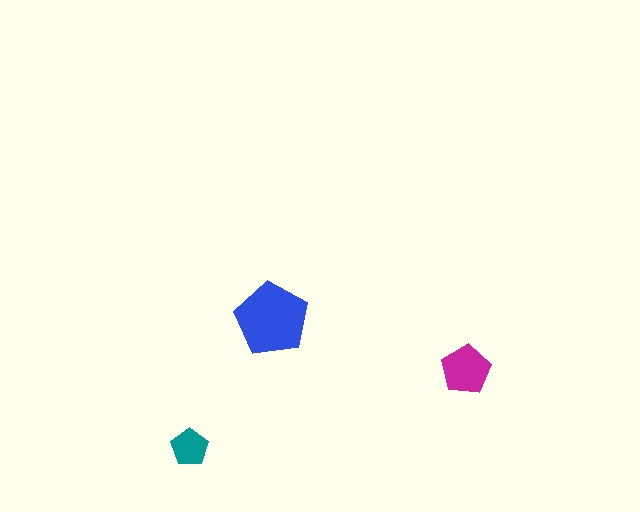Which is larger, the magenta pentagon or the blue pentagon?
The blue one.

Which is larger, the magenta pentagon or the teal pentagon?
The magenta one.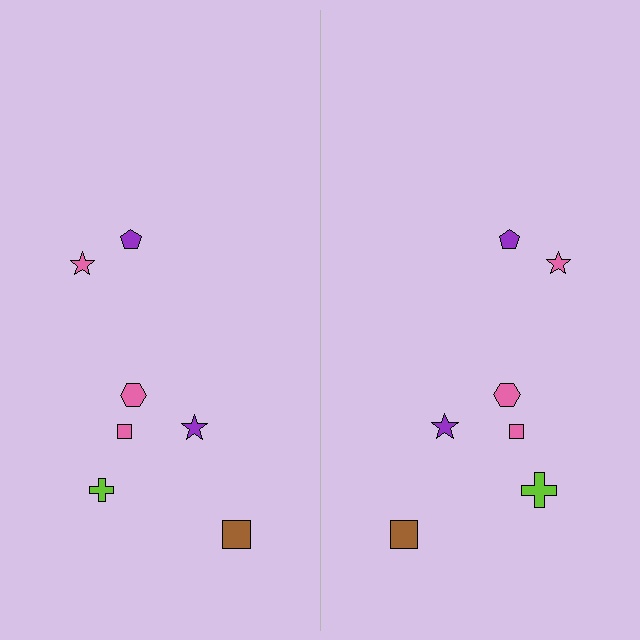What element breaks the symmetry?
The lime cross on the right side has a different size than its mirror counterpart.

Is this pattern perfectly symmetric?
No, the pattern is not perfectly symmetric. The lime cross on the right side has a different size than its mirror counterpart.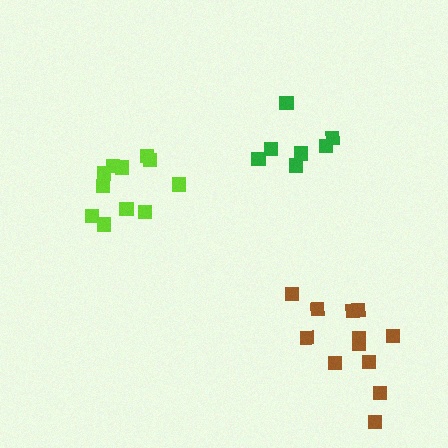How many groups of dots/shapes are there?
There are 3 groups.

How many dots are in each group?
Group 1: 7 dots, Group 2: 12 dots, Group 3: 12 dots (31 total).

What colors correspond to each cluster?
The clusters are colored: green, lime, brown.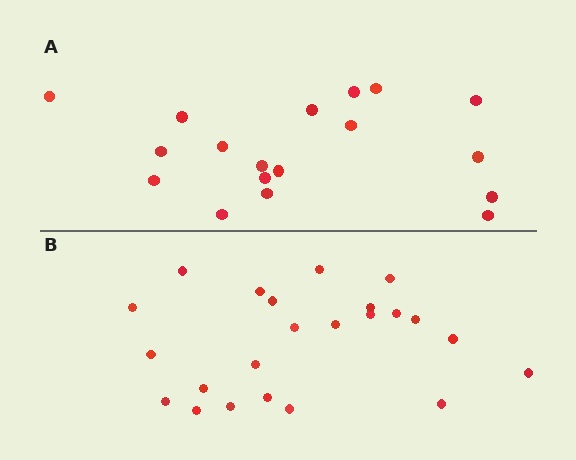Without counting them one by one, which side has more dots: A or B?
Region B (the bottom region) has more dots.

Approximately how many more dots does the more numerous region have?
Region B has about 5 more dots than region A.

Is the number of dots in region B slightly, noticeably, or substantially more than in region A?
Region B has noticeably more, but not dramatically so. The ratio is roughly 1.3 to 1.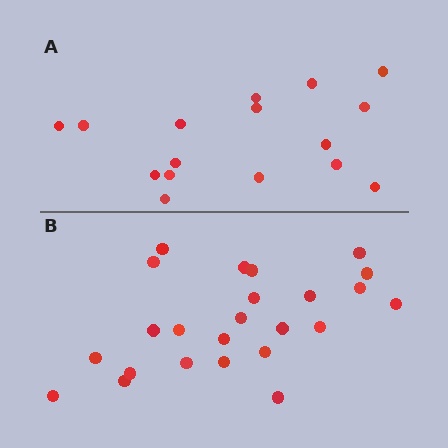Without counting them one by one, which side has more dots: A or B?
Region B (the bottom region) has more dots.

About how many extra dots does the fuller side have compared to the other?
Region B has roughly 8 or so more dots than region A.